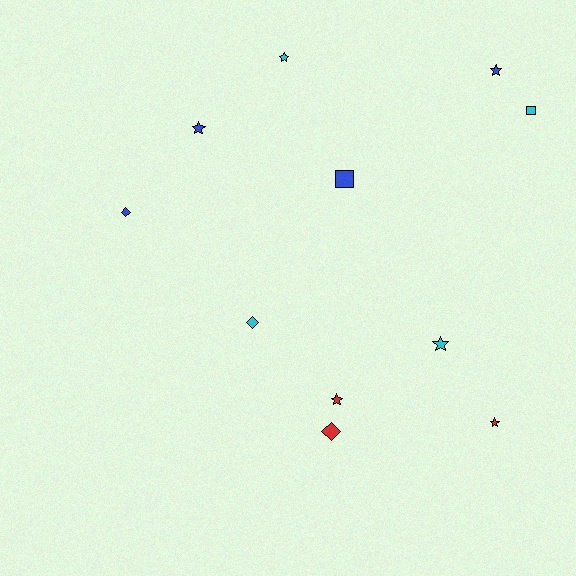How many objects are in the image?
There are 11 objects.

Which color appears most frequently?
Cyan, with 4 objects.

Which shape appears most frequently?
Star, with 6 objects.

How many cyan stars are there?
There are 2 cyan stars.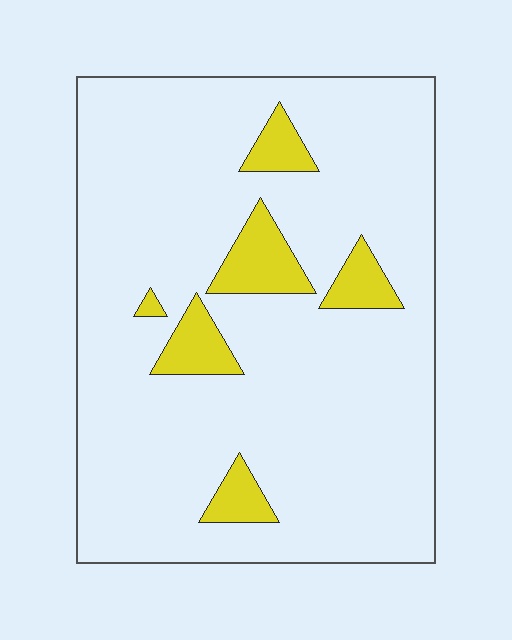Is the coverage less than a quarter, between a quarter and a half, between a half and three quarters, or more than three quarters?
Less than a quarter.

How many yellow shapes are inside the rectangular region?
6.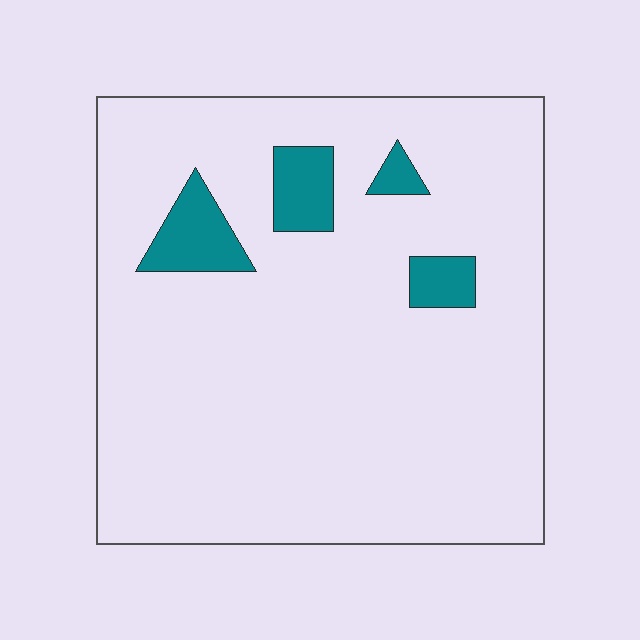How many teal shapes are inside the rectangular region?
4.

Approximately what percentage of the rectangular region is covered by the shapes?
Approximately 10%.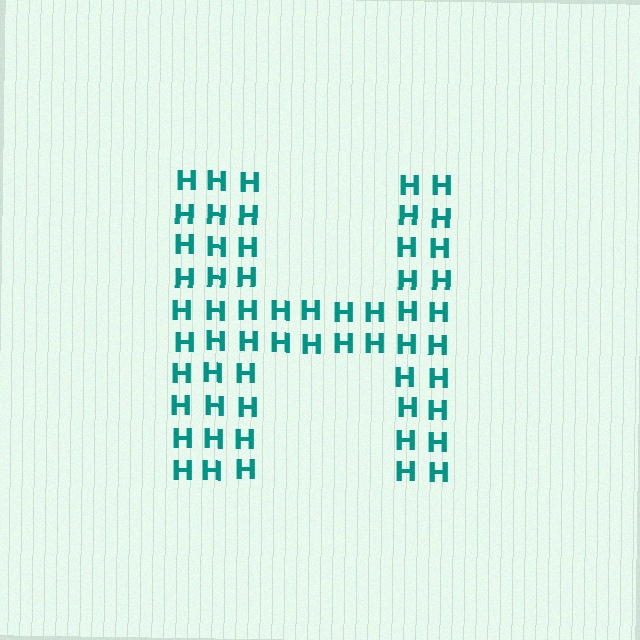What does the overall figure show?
The overall figure shows the letter H.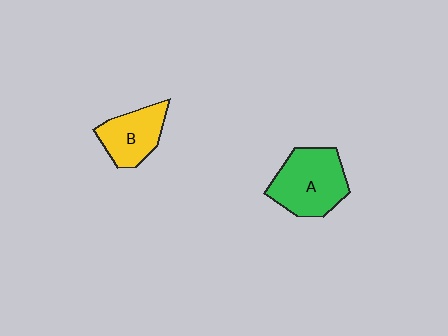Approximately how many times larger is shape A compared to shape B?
Approximately 1.4 times.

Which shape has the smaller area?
Shape B (yellow).